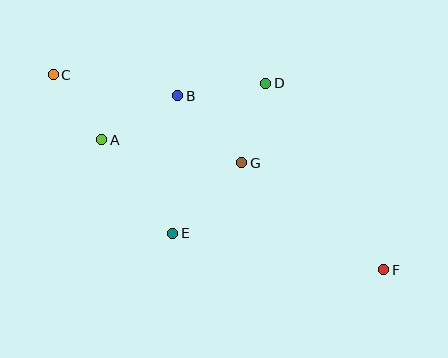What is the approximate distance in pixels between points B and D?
The distance between B and D is approximately 89 pixels.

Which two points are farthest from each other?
Points C and F are farthest from each other.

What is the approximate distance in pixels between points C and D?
The distance between C and D is approximately 213 pixels.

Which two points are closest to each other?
Points A and C are closest to each other.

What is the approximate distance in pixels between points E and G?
The distance between E and G is approximately 98 pixels.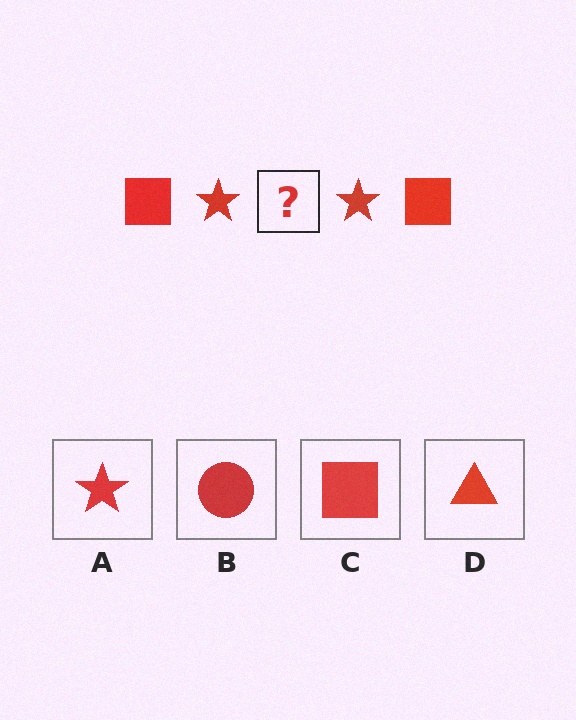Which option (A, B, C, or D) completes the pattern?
C.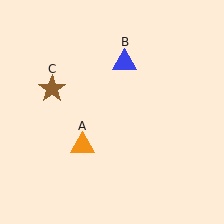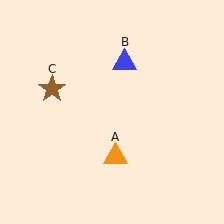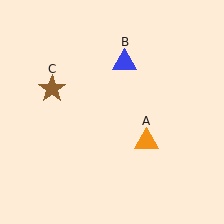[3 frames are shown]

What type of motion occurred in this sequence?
The orange triangle (object A) rotated counterclockwise around the center of the scene.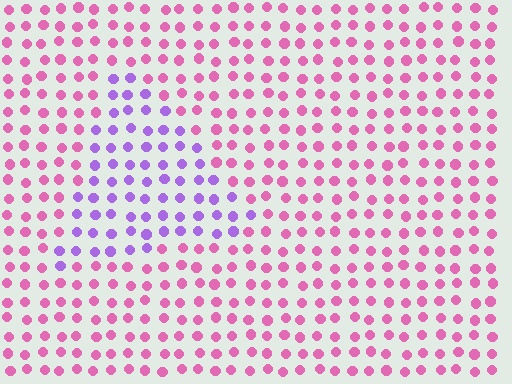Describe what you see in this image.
The image is filled with small pink elements in a uniform arrangement. A triangle-shaped region is visible where the elements are tinted to a slightly different hue, forming a subtle color boundary.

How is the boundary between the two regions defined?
The boundary is defined purely by a slight shift in hue (about 52 degrees). Spacing, size, and orientation are identical on both sides.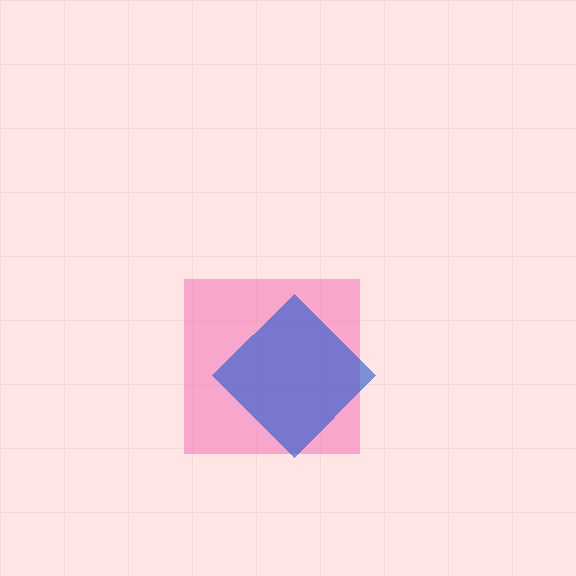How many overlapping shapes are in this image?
There are 2 overlapping shapes in the image.